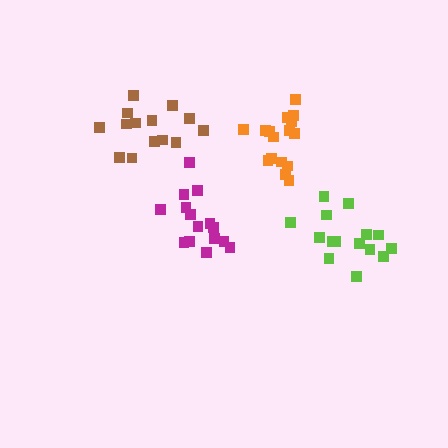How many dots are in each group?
Group 1: 15 dots, Group 2: 15 dots, Group 3: 16 dots, Group 4: 14 dots (60 total).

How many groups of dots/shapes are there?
There are 4 groups.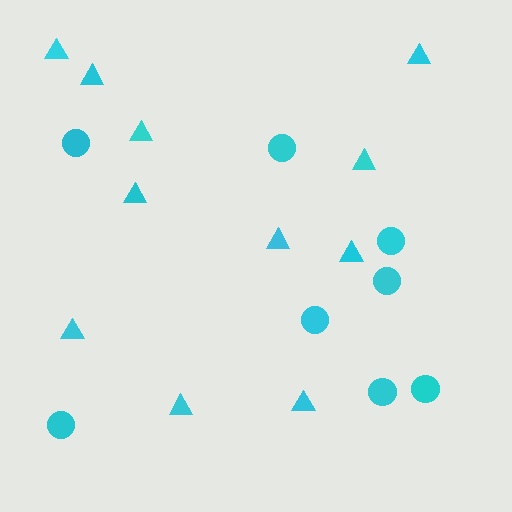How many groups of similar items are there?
There are 2 groups: one group of triangles (11) and one group of circles (8).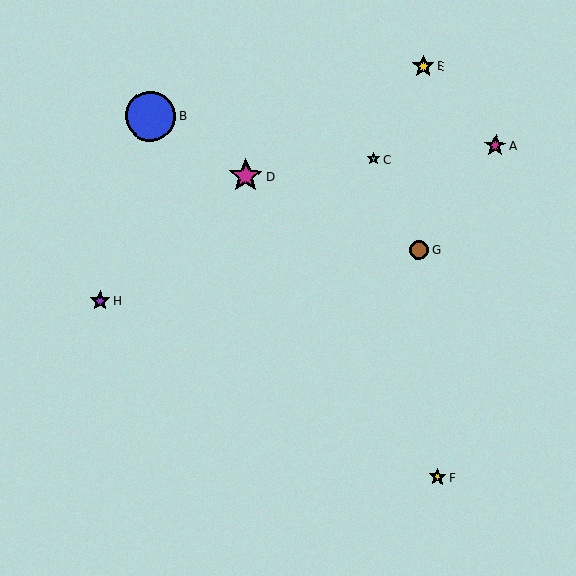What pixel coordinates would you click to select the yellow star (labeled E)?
Click at (423, 66) to select the yellow star E.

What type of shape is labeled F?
Shape F is a yellow star.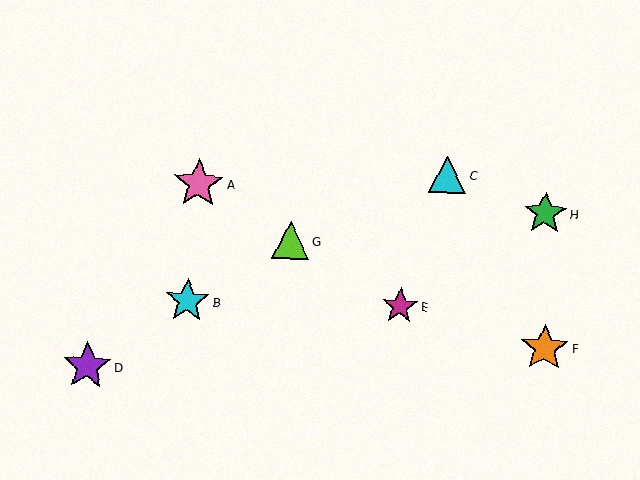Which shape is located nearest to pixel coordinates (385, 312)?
The magenta star (labeled E) at (400, 306) is nearest to that location.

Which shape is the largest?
The pink star (labeled A) is the largest.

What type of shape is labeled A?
Shape A is a pink star.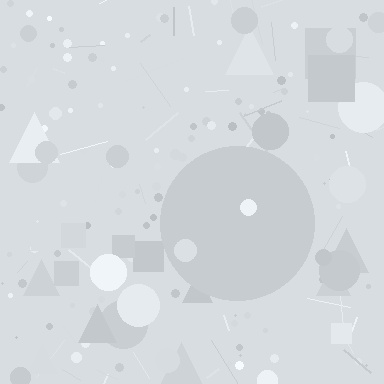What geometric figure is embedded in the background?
A circle is embedded in the background.